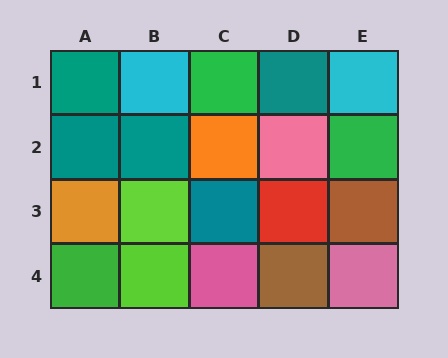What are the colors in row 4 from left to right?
Green, lime, pink, brown, pink.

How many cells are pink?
3 cells are pink.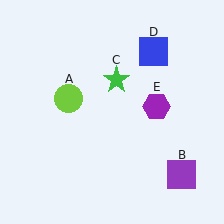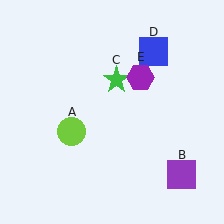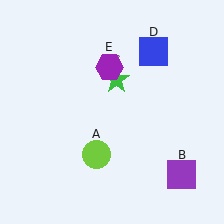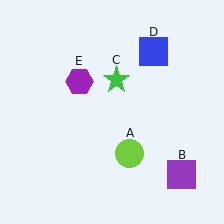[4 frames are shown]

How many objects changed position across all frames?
2 objects changed position: lime circle (object A), purple hexagon (object E).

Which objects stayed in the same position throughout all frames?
Purple square (object B) and green star (object C) and blue square (object D) remained stationary.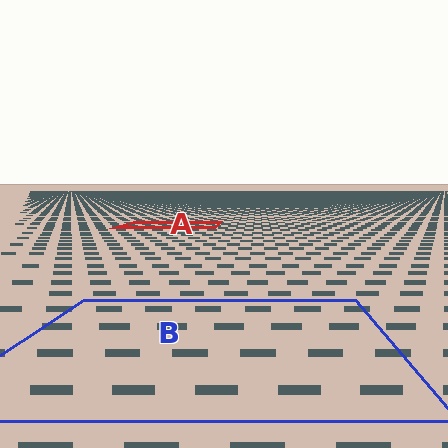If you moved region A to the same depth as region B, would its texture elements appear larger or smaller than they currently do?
They would appear larger. At a closer depth, the same texture elements are projected at a bigger on-screen size.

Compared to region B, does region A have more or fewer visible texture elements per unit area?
Region A has more texture elements per unit area — they are packed more densely because it is farther away.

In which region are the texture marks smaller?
The texture marks are smaller in region A, because it is farther away.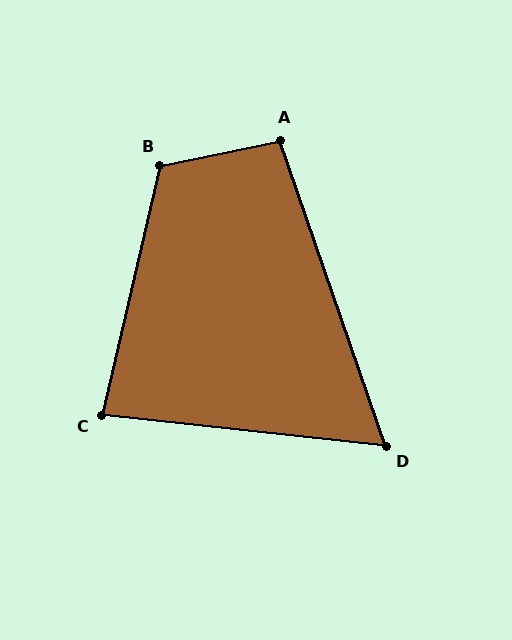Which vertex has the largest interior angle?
B, at approximately 115 degrees.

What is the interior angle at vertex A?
Approximately 97 degrees (obtuse).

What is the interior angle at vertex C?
Approximately 83 degrees (acute).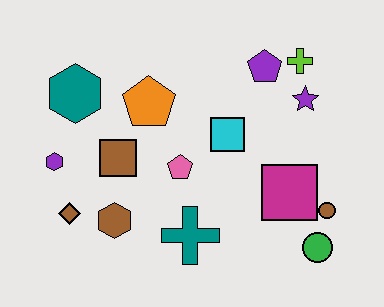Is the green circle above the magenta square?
No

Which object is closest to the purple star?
The lime cross is closest to the purple star.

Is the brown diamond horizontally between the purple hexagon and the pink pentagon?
Yes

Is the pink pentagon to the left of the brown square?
No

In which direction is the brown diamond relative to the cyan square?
The brown diamond is to the left of the cyan square.